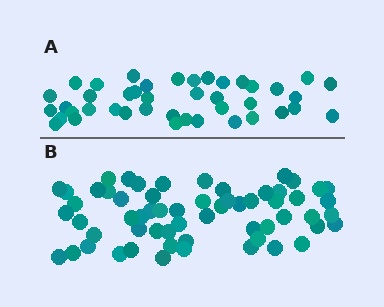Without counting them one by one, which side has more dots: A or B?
Region B (the bottom region) has more dots.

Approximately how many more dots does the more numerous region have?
Region B has approximately 20 more dots than region A.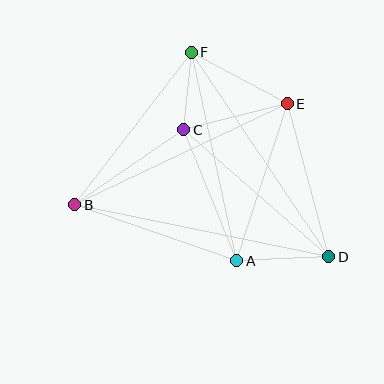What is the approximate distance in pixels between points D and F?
The distance between D and F is approximately 246 pixels.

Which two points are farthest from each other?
Points B and D are farthest from each other.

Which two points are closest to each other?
Points C and F are closest to each other.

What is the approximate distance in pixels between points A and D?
The distance between A and D is approximately 92 pixels.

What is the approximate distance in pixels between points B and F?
The distance between B and F is approximately 192 pixels.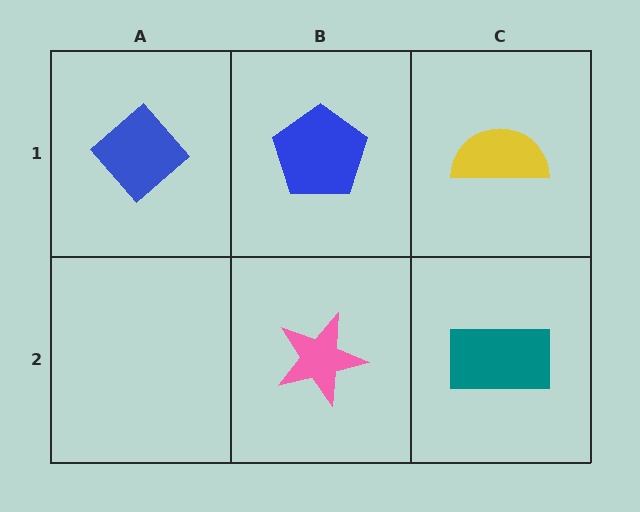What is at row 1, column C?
A yellow semicircle.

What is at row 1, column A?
A blue diamond.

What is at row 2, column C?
A teal rectangle.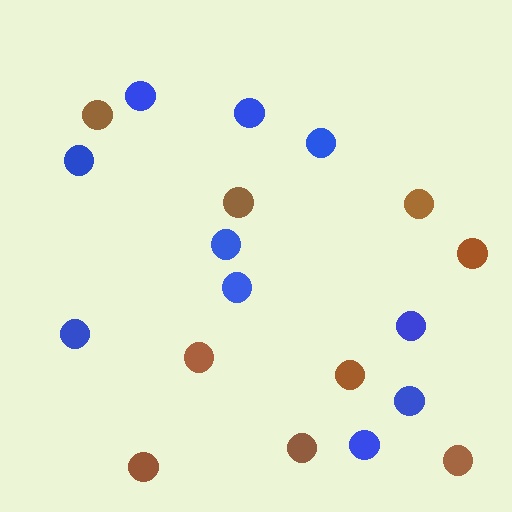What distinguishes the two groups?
There are 2 groups: one group of brown circles (9) and one group of blue circles (10).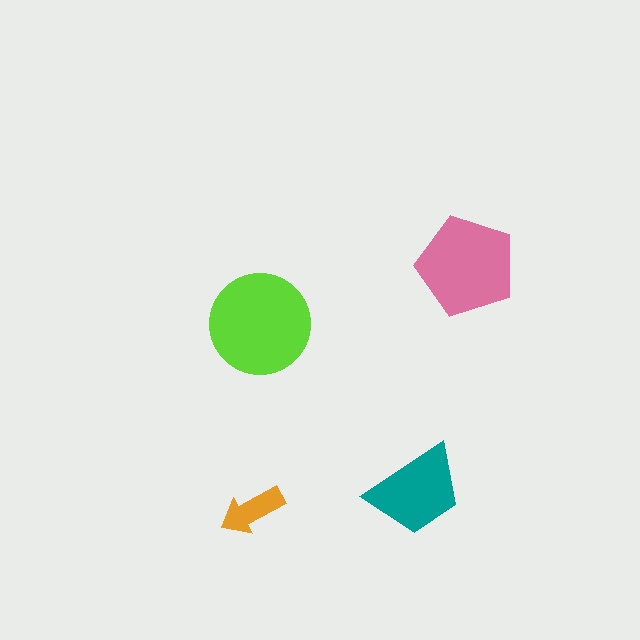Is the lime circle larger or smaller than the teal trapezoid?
Larger.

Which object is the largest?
The lime circle.